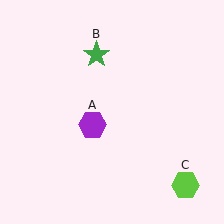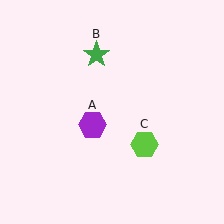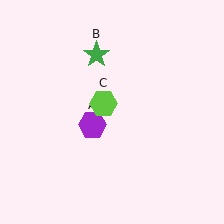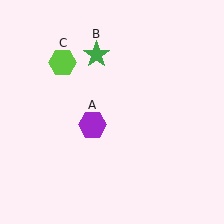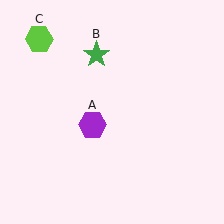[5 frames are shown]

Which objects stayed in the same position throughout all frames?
Purple hexagon (object A) and green star (object B) remained stationary.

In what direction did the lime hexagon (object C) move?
The lime hexagon (object C) moved up and to the left.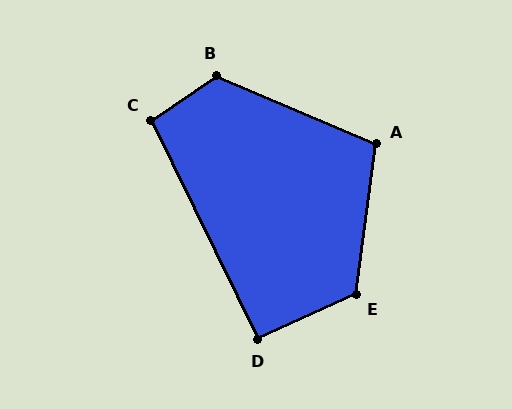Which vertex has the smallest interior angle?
D, at approximately 92 degrees.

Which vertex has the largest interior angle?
B, at approximately 123 degrees.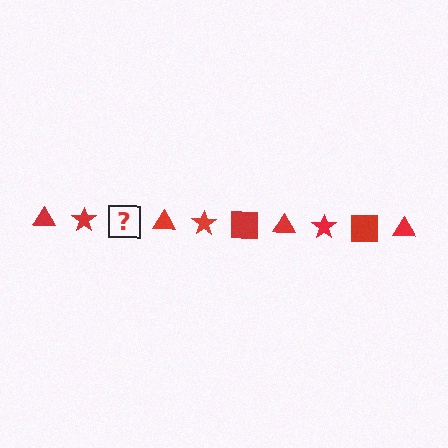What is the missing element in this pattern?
The missing element is a red square.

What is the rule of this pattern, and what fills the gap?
The rule is that the pattern cycles through triangle, star, square shapes in red. The gap should be filled with a red square.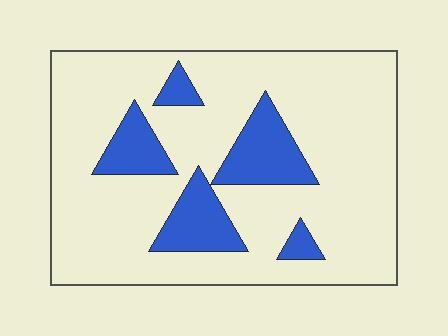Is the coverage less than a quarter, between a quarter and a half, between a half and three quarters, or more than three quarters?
Less than a quarter.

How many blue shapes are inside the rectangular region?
5.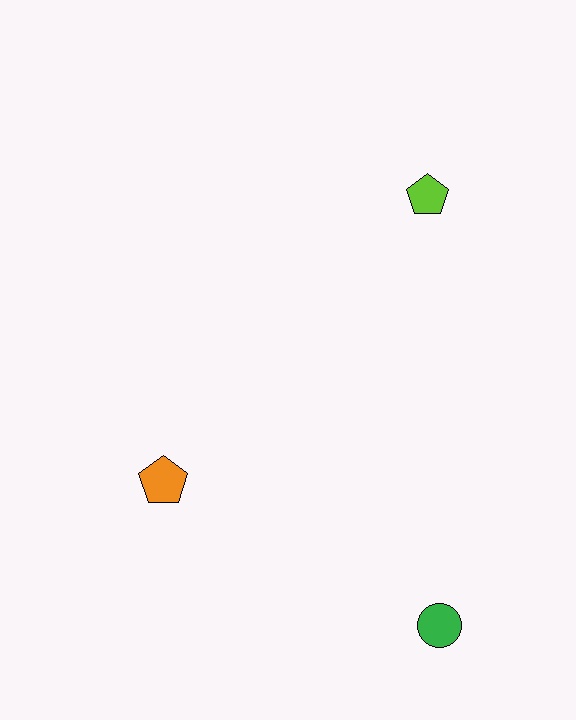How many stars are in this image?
There are no stars.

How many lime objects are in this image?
There is 1 lime object.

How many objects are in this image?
There are 3 objects.